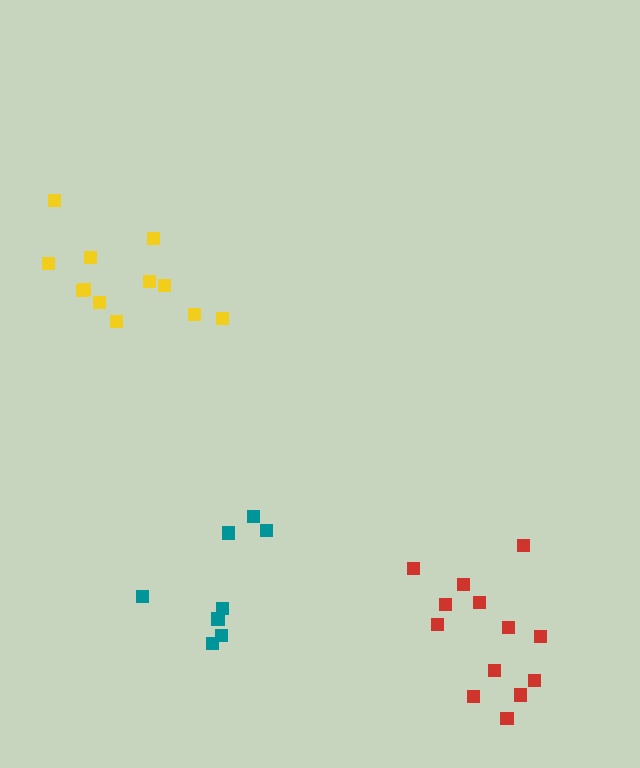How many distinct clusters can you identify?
There are 3 distinct clusters.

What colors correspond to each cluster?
The clusters are colored: yellow, red, teal.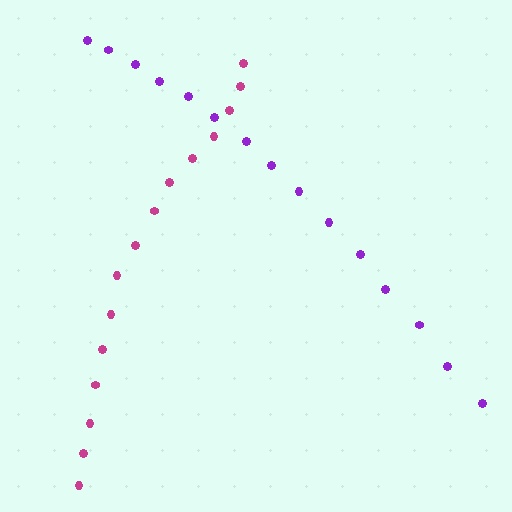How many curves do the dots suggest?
There are 2 distinct paths.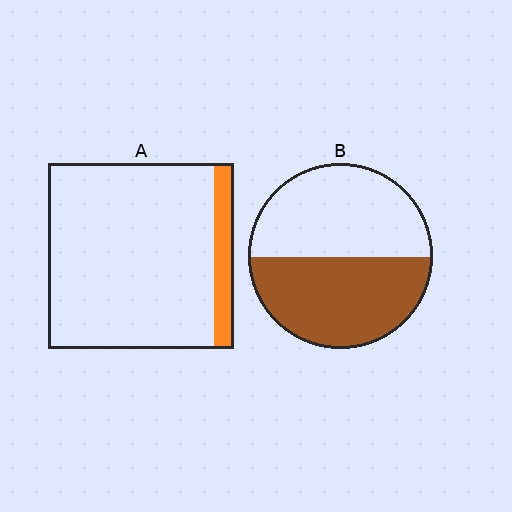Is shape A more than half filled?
No.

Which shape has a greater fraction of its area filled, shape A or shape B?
Shape B.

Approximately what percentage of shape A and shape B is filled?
A is approximately 10% and B is approximately 50%.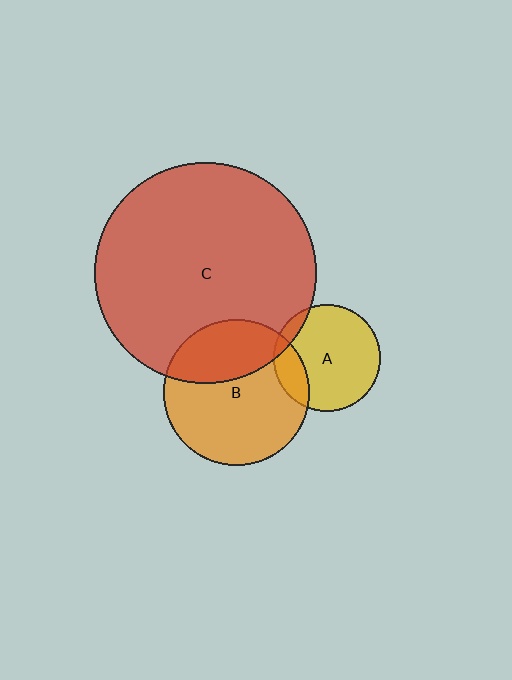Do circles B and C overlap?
Yes.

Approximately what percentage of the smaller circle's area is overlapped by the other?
Approximately 35%.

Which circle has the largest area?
Circle C (red).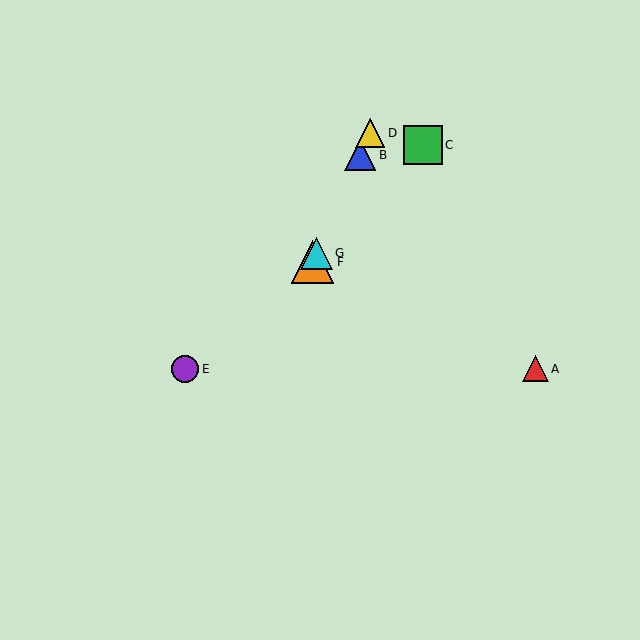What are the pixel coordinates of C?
Object C is at (423, 145).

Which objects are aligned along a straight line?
Objects B, D, F, G are aligned along a straight line.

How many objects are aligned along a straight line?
4 objects (B, D, F, G) are aligned along a straight line.